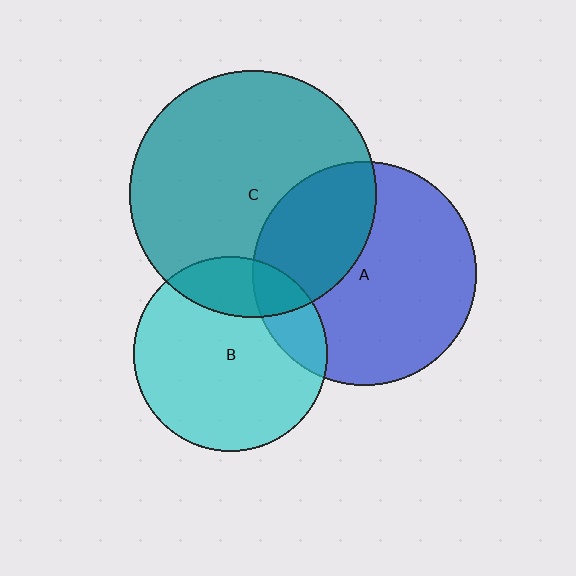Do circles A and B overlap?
Yes.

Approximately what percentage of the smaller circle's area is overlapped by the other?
Approximately 15%.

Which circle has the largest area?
Circle C (teal).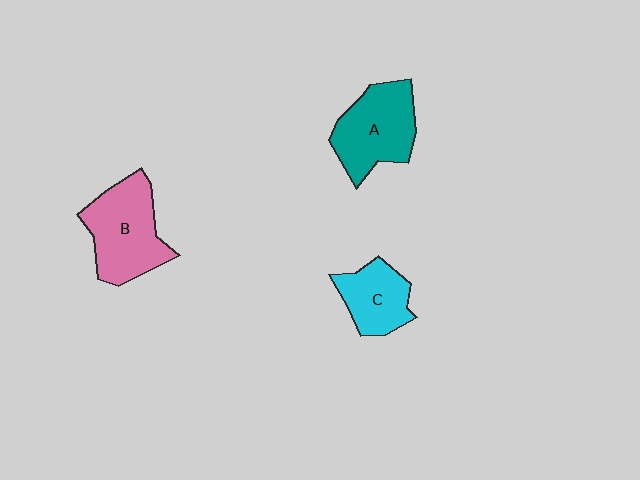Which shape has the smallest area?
Shape C (cyan).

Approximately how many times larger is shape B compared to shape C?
Approximately 1.6 times.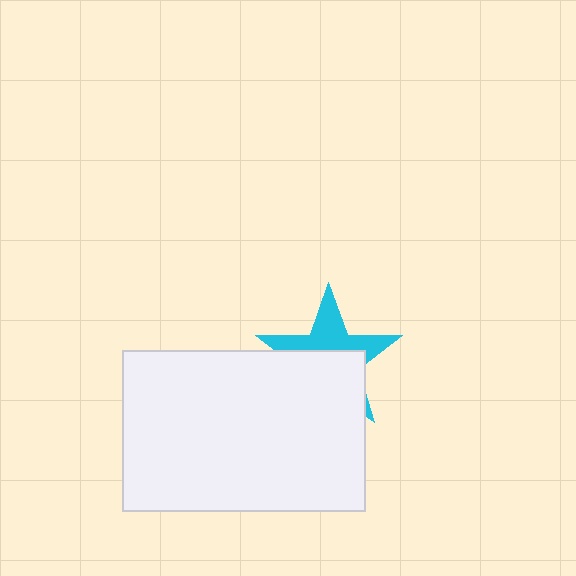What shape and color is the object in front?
The object in front is a white rectangle.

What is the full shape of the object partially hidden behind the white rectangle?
The partially hidden object is a cyan star.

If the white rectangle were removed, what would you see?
You would see the complete cyan star.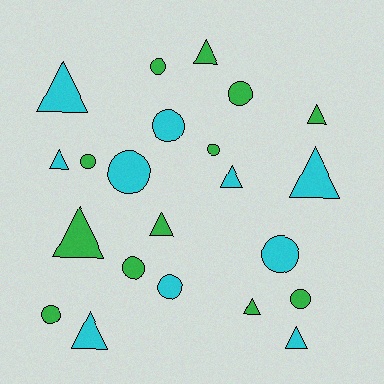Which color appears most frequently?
Green, with 12 objects.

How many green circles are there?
There are 7 green circles.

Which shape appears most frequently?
Triangle, with 11 objects.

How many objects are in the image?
There are 22 objects.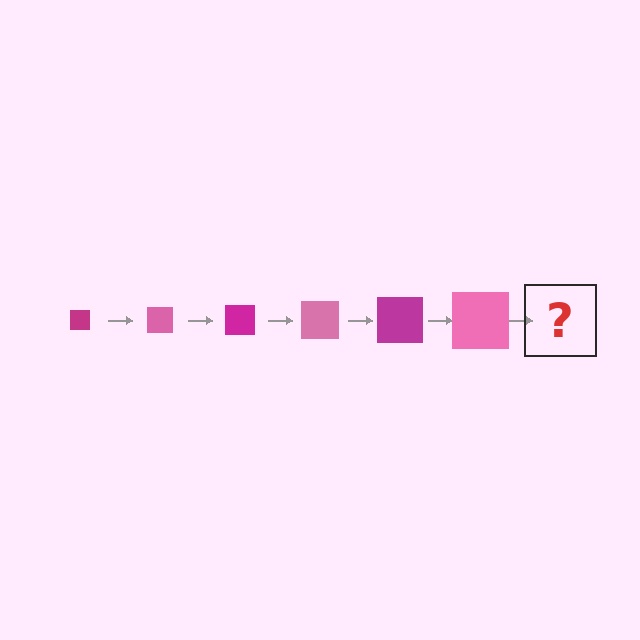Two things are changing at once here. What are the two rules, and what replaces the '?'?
The two rules are that the square grows larger each step and the color cycles through magenta and pink. The '?' should be a magenta square, larger than the previous one.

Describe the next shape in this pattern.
It should be a magenta square, larger than the previous one.